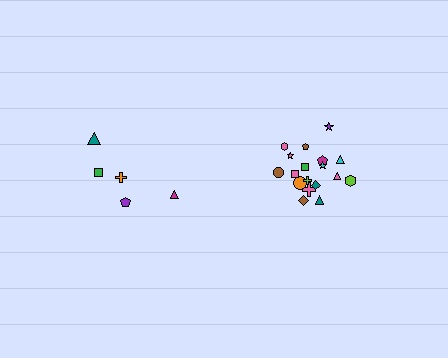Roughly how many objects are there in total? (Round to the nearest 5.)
Roughly 25 objects in total.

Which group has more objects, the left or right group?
The right group.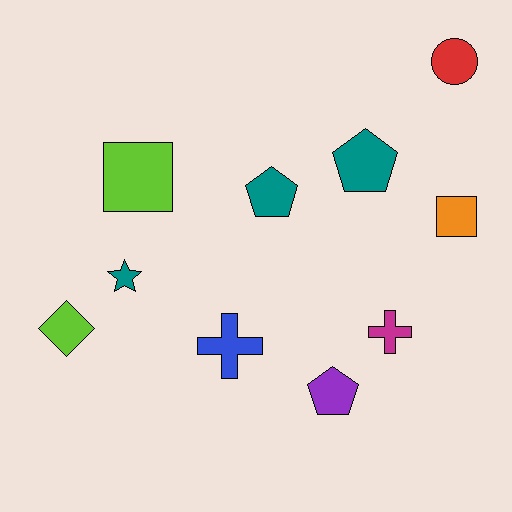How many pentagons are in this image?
There are 3 pentagons.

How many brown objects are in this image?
There are no brown objects.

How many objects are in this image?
There are 10 objects.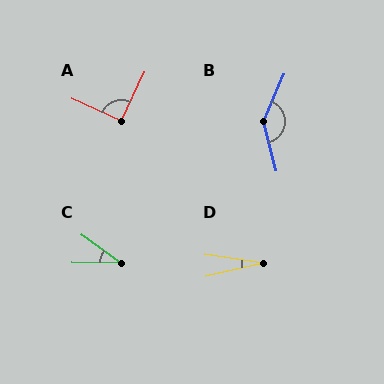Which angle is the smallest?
D, at approximately 21 degrees.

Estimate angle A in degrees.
Approximately 91 degrees.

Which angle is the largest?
B, at approximately 143 degrees.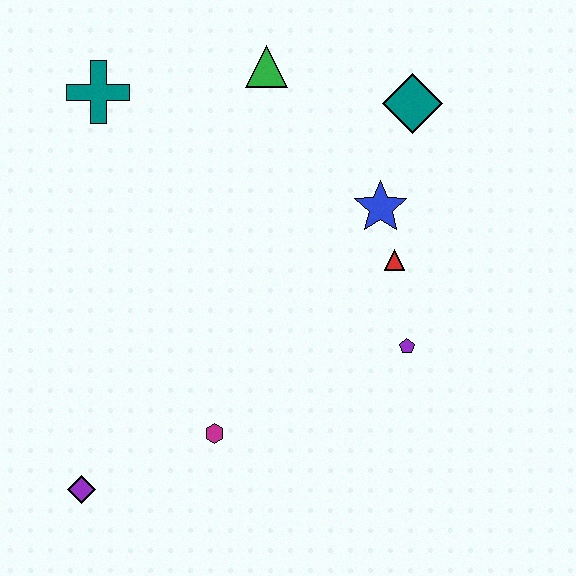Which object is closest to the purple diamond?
The magenta hexagon is closest to the purple diamond.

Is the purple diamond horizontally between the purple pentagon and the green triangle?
No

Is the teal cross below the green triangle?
Yes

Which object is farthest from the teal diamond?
The purple diamond is farthest from the teal diamond.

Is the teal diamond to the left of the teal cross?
No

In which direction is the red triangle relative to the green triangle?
The red triangle is below the green triangle.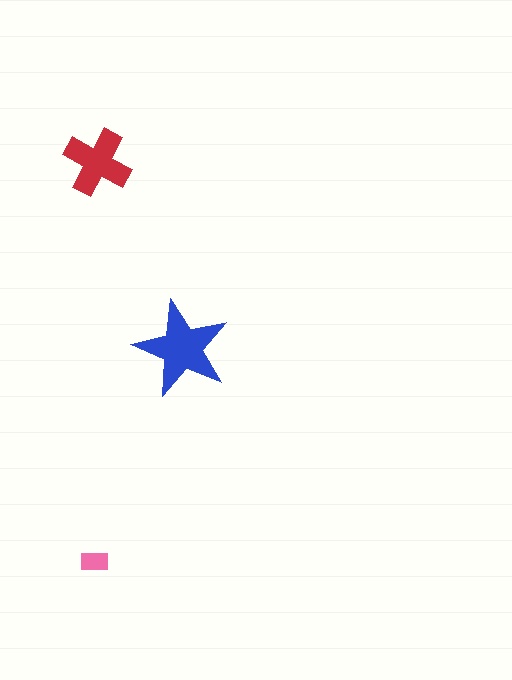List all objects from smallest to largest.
The pink rectangle, the red cross, the blue star.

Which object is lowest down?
The pink rectangle is bottommost.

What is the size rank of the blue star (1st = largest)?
1st.